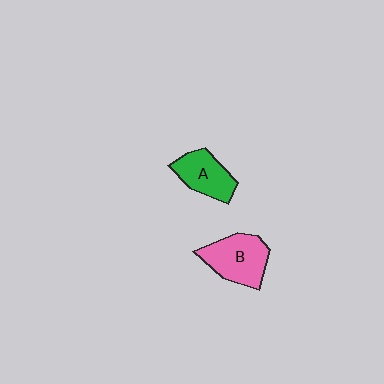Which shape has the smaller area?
Shape A (green).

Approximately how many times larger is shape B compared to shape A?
Approximately 1.2 times.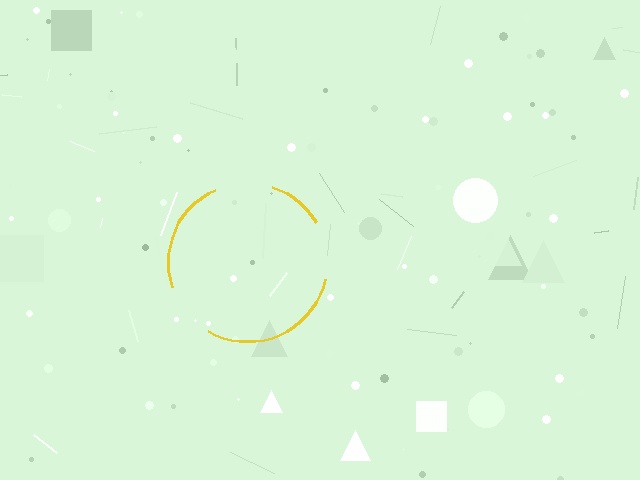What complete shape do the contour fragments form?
The contour fragments form a circle.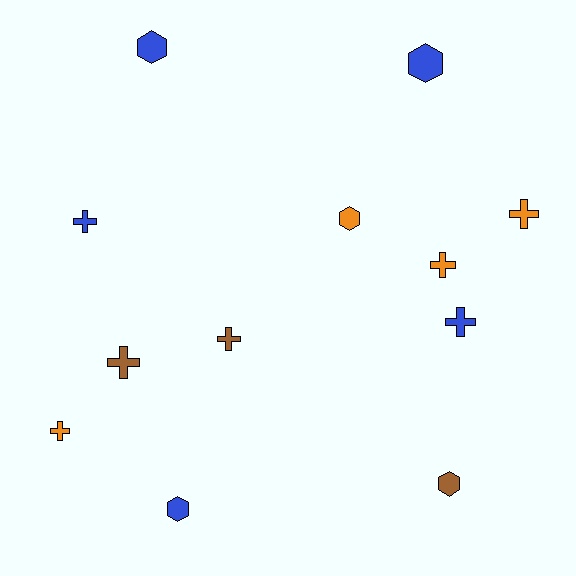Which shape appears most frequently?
Cross, with 7 objects.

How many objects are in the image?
There are 12 objects.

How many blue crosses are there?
There are 2 blue crosses.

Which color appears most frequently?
Blue, with 5 objects.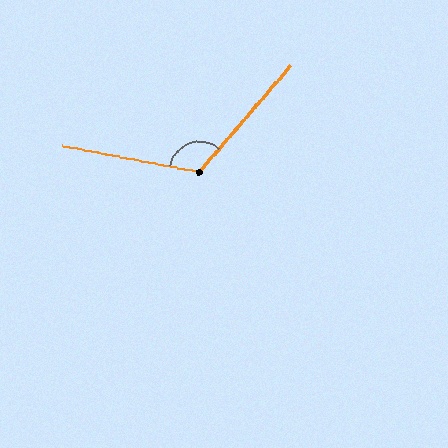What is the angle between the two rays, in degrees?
Approximately 120 degrees.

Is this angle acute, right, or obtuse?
It is obtuse.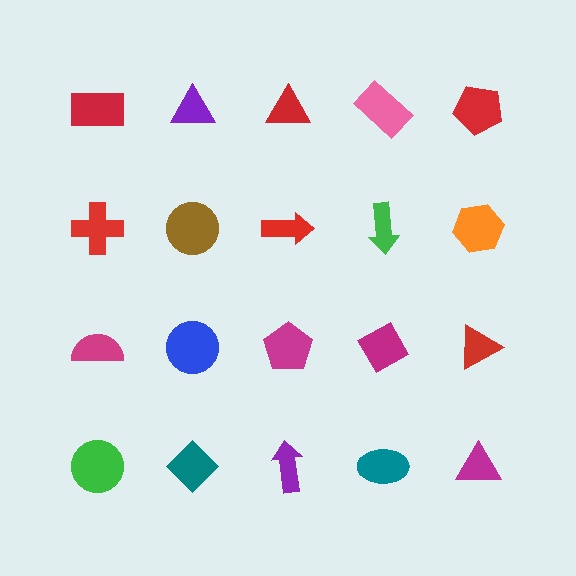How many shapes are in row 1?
5 shapes.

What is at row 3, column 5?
A red triangle.